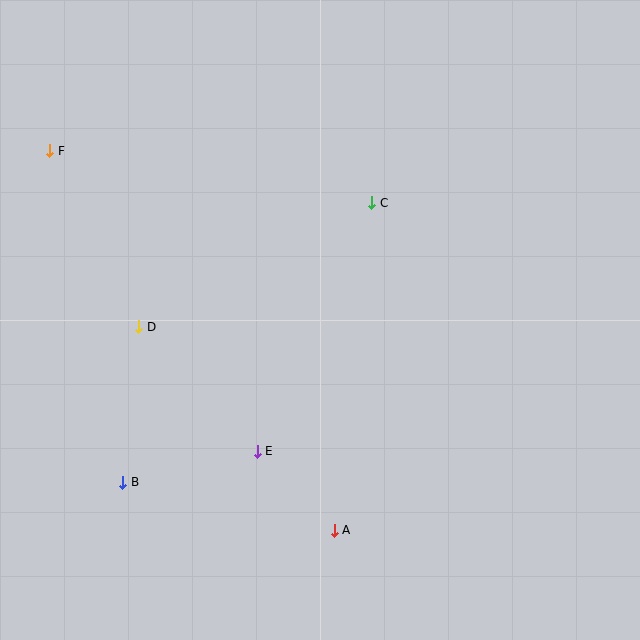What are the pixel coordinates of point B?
Point B is at (123, 482).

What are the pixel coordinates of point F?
Point F is at (50, 151).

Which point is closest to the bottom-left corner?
Point B is closest to the bottom-left corner.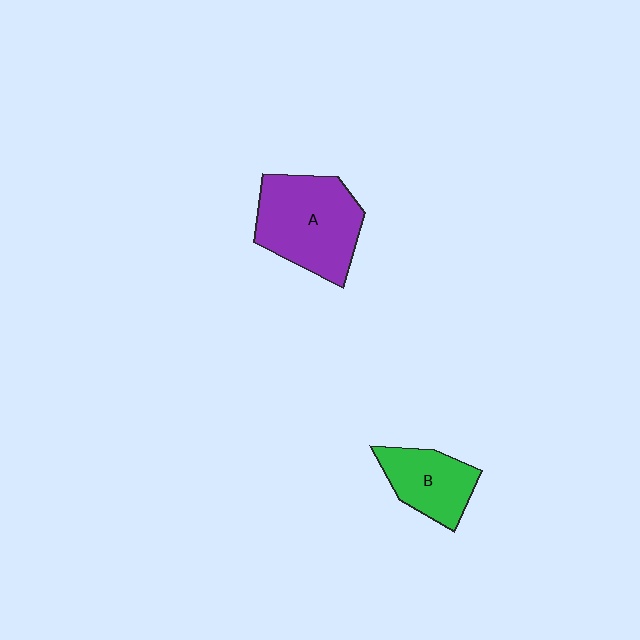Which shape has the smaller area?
Shape B (green).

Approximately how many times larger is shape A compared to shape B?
Approximately 1.6 times.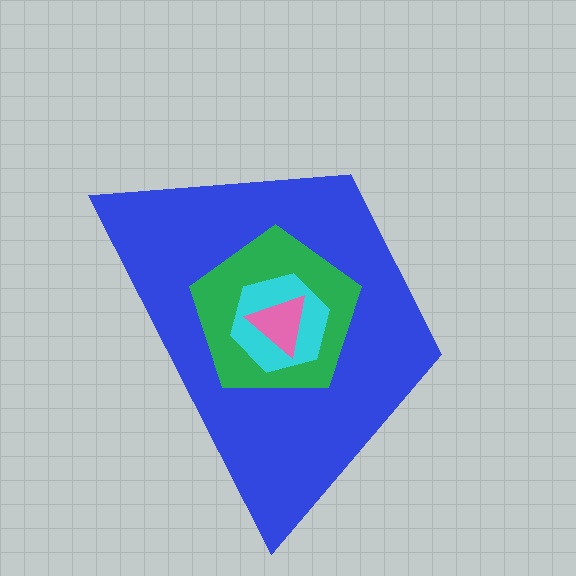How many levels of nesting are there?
4.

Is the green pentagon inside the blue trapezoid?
Yes.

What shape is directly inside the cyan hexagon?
The pink triangle.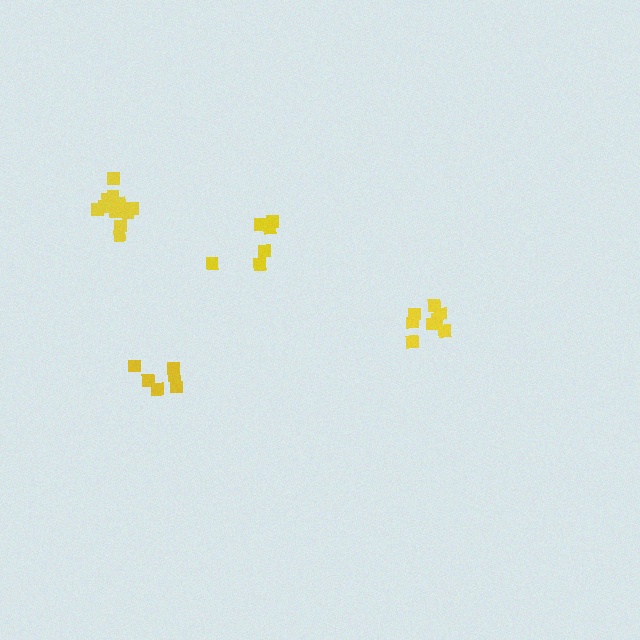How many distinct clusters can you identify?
There are 4 distinct clusters.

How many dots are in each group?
Group 1: 11 dots, Group 2: 8 dots, Group 3: 6 dots, Group 4: 6 dots (31 total).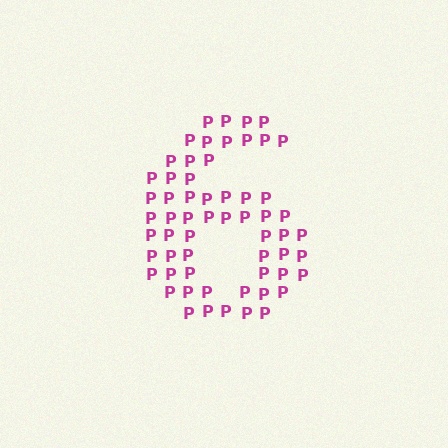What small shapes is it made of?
It is made of small letter P's.